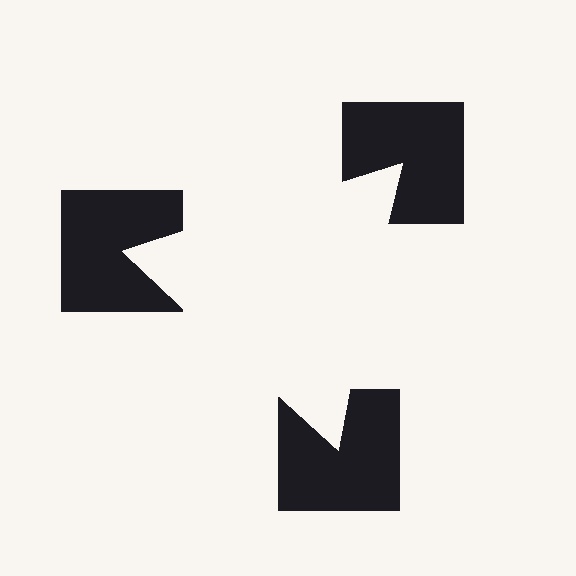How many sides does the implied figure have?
3 sides.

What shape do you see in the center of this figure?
An illusory triangle — its edges are inferred from the aligned wedge cuts in the notched squares, not physically drawn.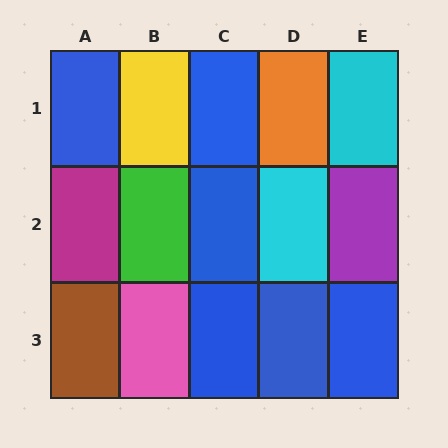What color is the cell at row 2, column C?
Blue.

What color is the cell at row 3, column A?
Brown.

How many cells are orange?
1 cell is orange.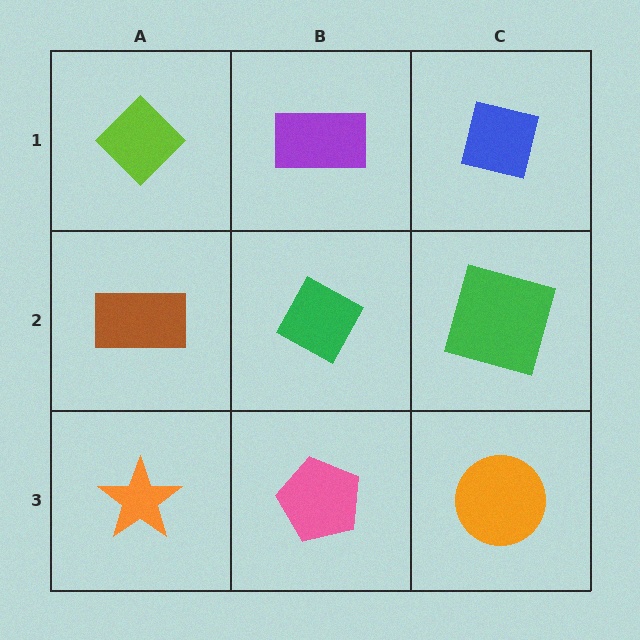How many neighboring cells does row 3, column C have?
2.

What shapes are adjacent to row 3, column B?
A green diamond (row 2, column B), an orange star (row 3, column A), an orange circle (row 3, column C).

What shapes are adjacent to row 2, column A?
A lime diamond (row 1, column A), an orange star (row 3, column A), a green diamond (row 2, column B).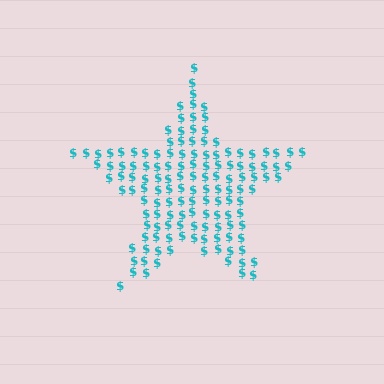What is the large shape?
The large shape is a star.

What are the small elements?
The small elements are dollar signs.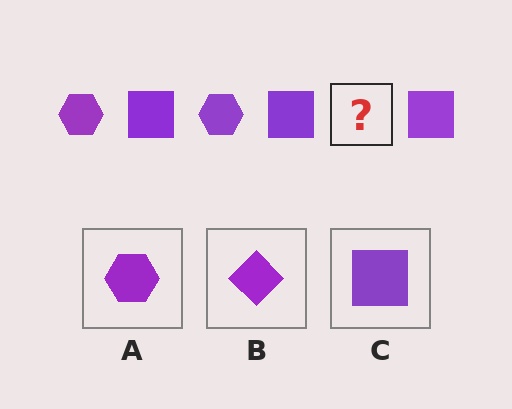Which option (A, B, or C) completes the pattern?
A.